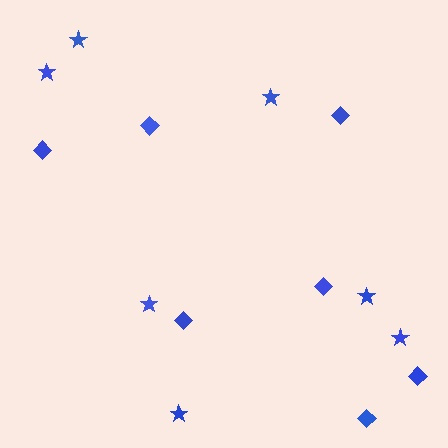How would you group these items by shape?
There are 2 groups: one group of diamonds (7) and one group of stars (7).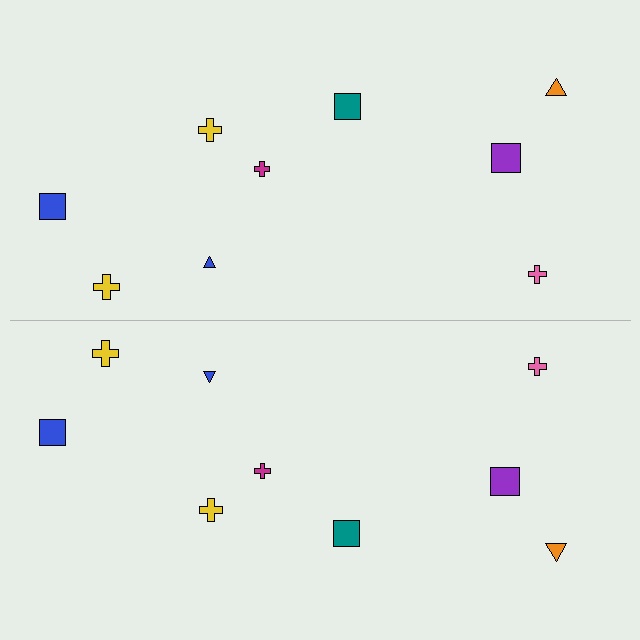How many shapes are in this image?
There are 18 shapes in this image.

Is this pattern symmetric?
Yes, this pattern has bilateral (reflection) symmetry.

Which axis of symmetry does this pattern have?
The pattern has a horizontal axis of symmetry running through the center of the image.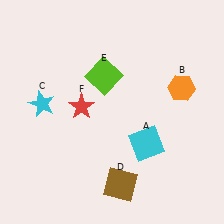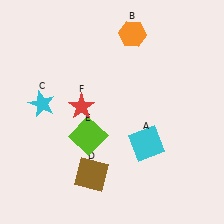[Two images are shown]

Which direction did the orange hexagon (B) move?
The orange hexagon (B) moved up.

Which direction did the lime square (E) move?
The lime square (E) moved down.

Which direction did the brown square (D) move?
The brown square (D) moved left.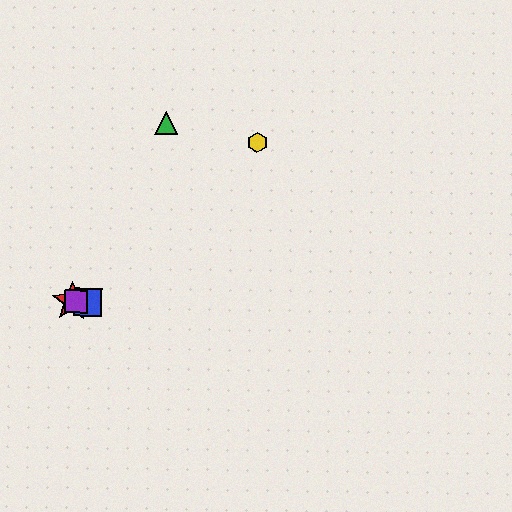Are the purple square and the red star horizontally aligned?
Yes, both are at y≈302.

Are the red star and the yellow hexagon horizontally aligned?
No, the red star is at y≈302 and the yellow hexagon is at y≈143.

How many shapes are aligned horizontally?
3 shapes (the red star, the blue square, the purple square) are aligned horizontally.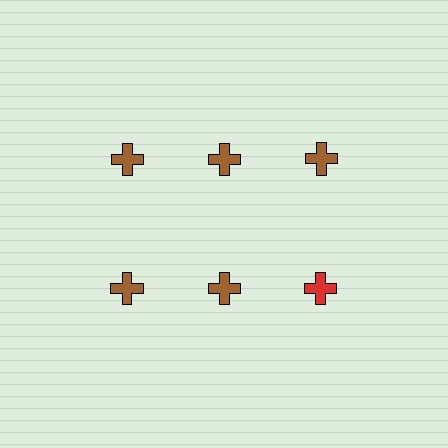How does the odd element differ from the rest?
It has a different color: red instead of brown.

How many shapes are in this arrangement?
There are 6 shapes arranged in a grid pattern.